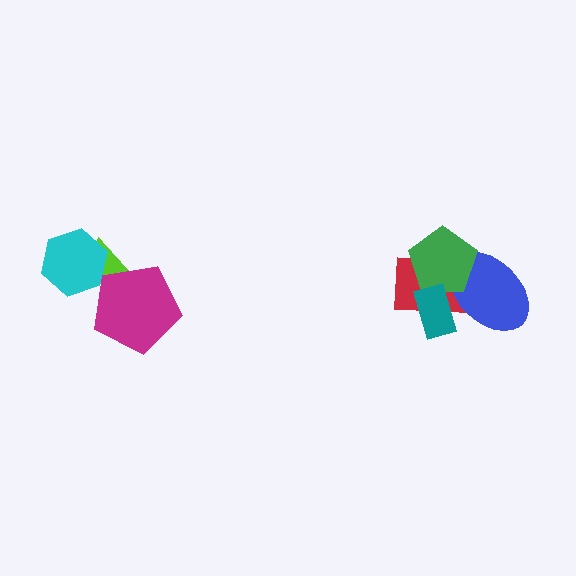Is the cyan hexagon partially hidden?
No, no other shape covers it.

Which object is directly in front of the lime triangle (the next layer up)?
The cyan hexagon is directly in front of the lime triangle.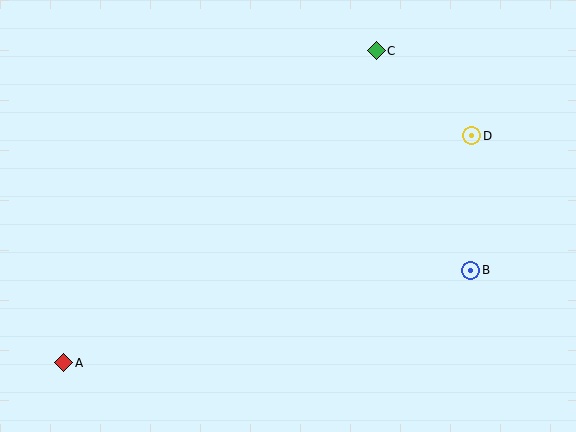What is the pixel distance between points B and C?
The distance between B and C is 239 pixels.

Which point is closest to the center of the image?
Point C at (376, 51) is closest to the center.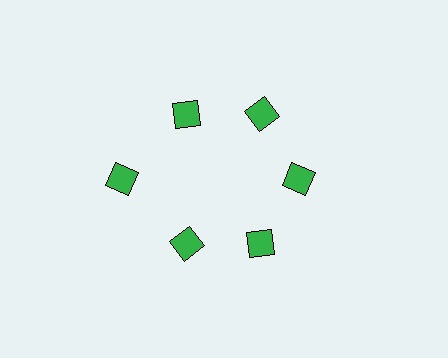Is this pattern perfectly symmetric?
No. The 6 green diamonds are arranged in a ring, but one element near the 9 o'clock position is pushed outward from the center, breaking the 6-fold rotational symmetry.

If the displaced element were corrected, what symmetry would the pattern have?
It would have 6-fold rotational symmetry — the pattern would map onto itself every 60 degrees.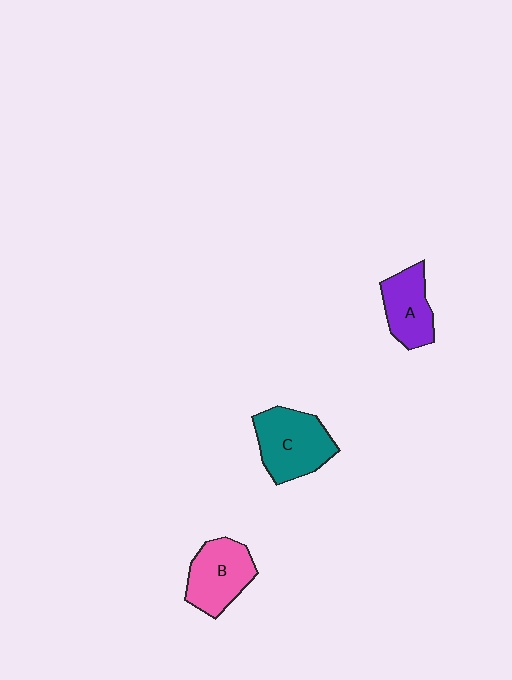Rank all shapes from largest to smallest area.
From largest to smallest: C (teal), B (pink), A (purple).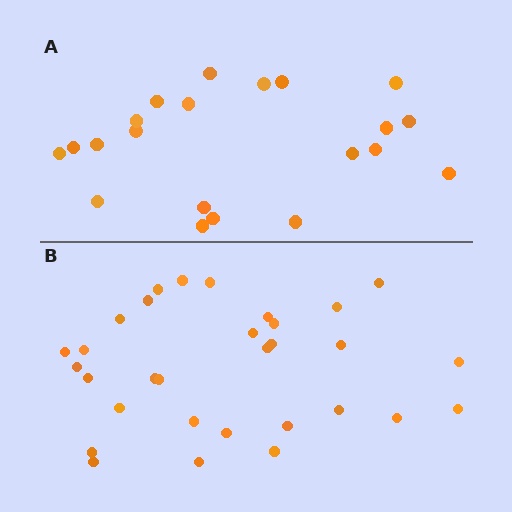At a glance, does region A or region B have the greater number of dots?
Region B (the bottom region) has more dots.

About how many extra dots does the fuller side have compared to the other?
Region B has roughly 10 or so more dots than region A.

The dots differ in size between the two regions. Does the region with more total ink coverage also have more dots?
No. Region A has more total ink coverage because its dots are larger, but region B actually contains more individual dots. Total area can be misleading — the number of items is what matters here.